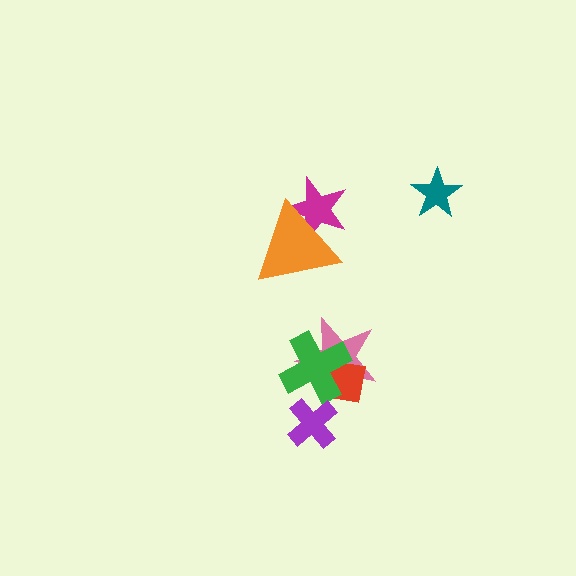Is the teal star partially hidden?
No, no other shape covers it.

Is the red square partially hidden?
Yes, it is partially covered by another shape.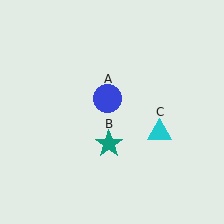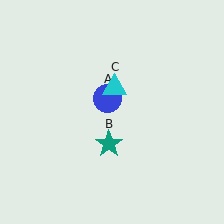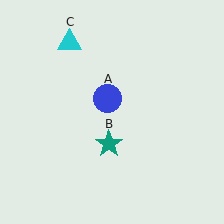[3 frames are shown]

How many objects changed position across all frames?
1 object changed position: cyan triangle (object C).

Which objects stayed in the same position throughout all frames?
Blue circle (object A) and teal star (object B) remained stationary.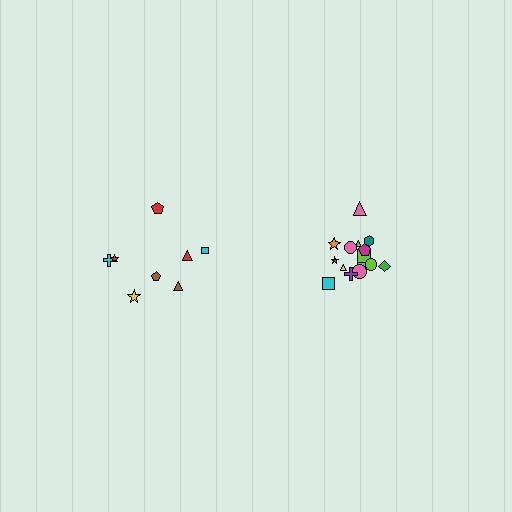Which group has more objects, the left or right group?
The right group.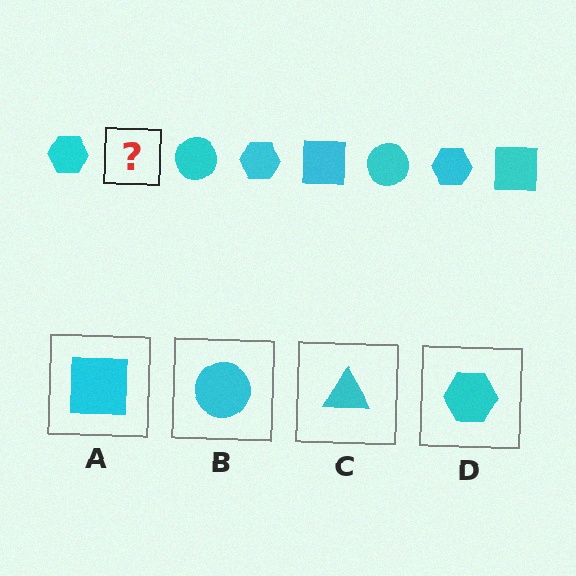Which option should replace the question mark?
Option A.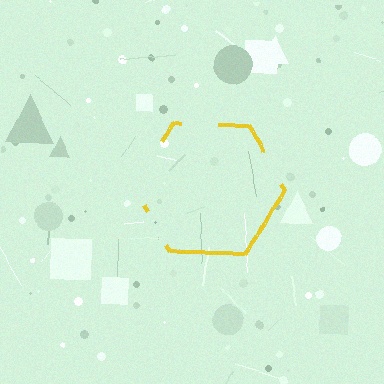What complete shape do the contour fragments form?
The contour fragments form a hexagon.